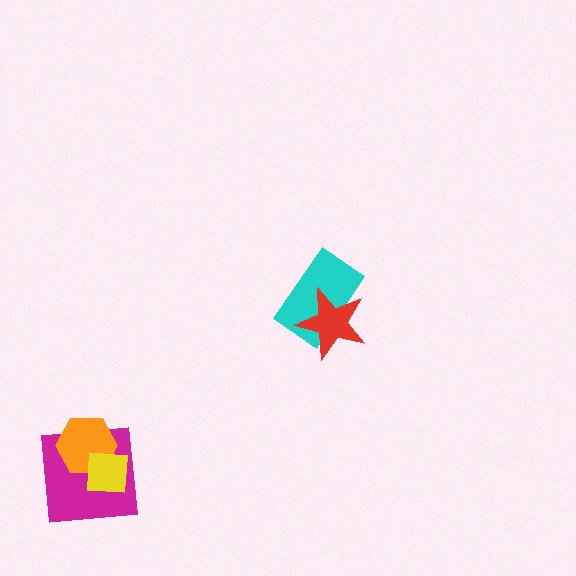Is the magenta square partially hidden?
Yes, it is partially covered by another shape.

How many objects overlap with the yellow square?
2 objects overlap with the yellow square.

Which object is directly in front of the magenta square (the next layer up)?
The orange hexagon is directly in front of the magenta square.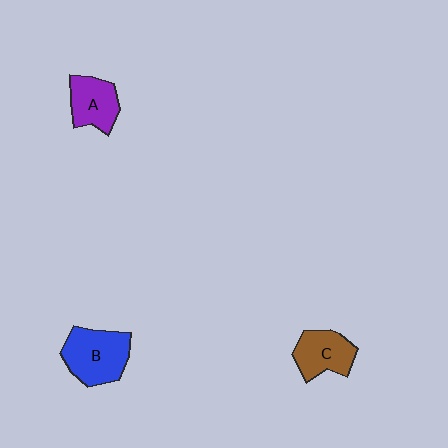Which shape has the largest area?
Shape B (blue).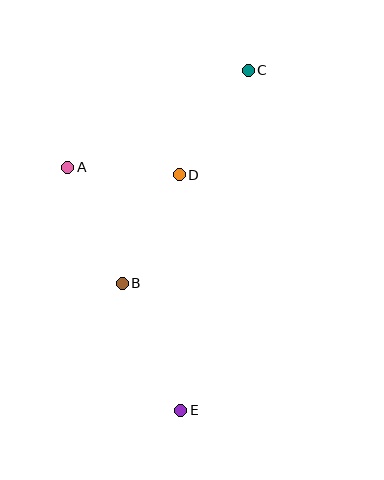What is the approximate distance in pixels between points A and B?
The distance between A and B is approximately 128 pixels.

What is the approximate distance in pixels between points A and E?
The distance between A and E is approximately 268 pixels.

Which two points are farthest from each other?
Points C and E are farthest from each other.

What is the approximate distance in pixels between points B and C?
The distance between B and C is approximately 247 pixels.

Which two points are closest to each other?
Points A and D are closest to each other.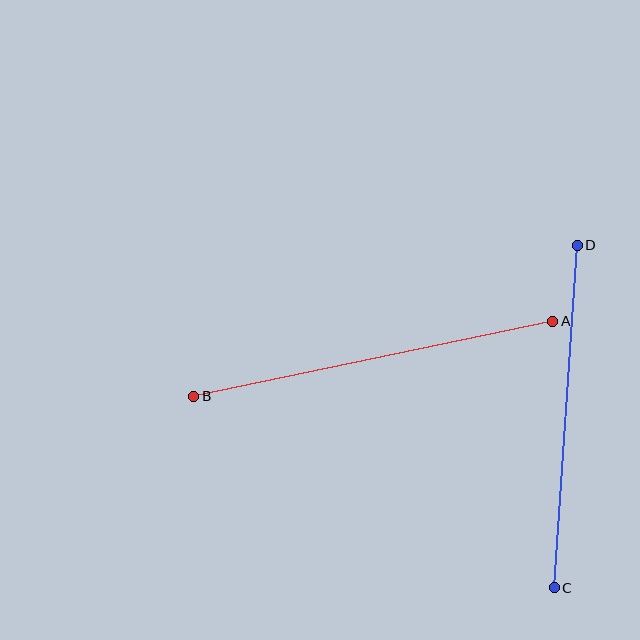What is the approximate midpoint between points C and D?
The midpoint is at approximately (566, 417) pixels.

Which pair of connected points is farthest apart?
Points A and B are farthest apart.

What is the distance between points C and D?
The distance is approximately 343 pixels.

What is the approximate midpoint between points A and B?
The midpoint is at approximately (373, 359) pixels.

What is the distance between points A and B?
The distance is approximately 367 pixels.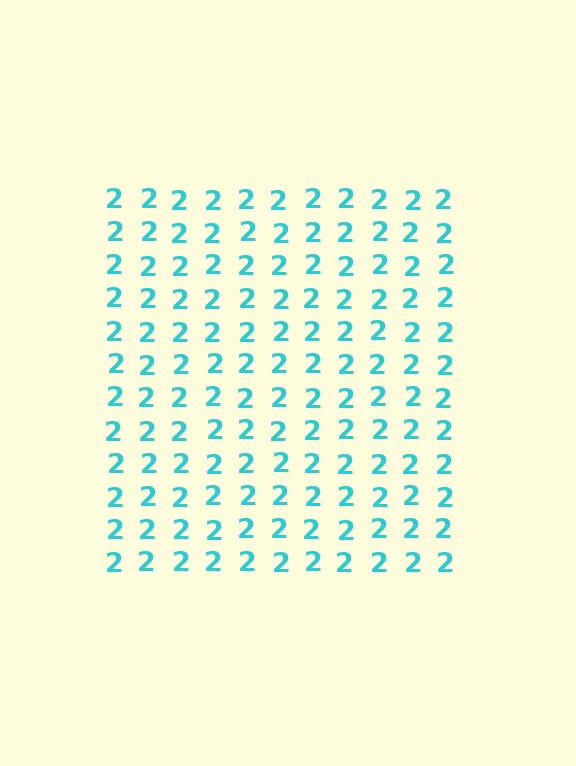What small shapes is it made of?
It is made of small digit 2's.